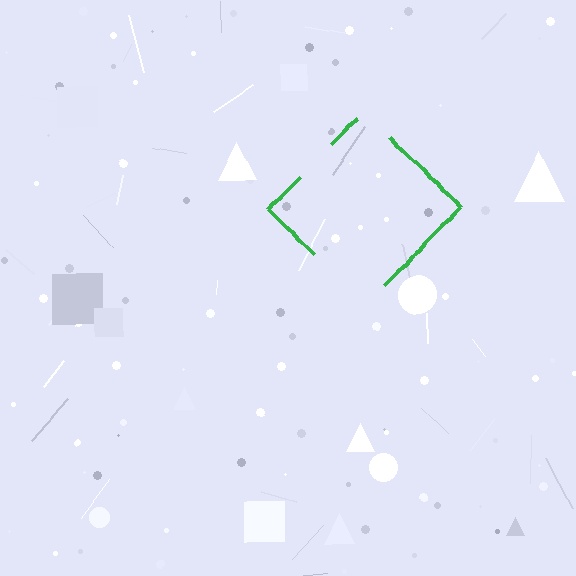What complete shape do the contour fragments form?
The contour fragments form a diamond.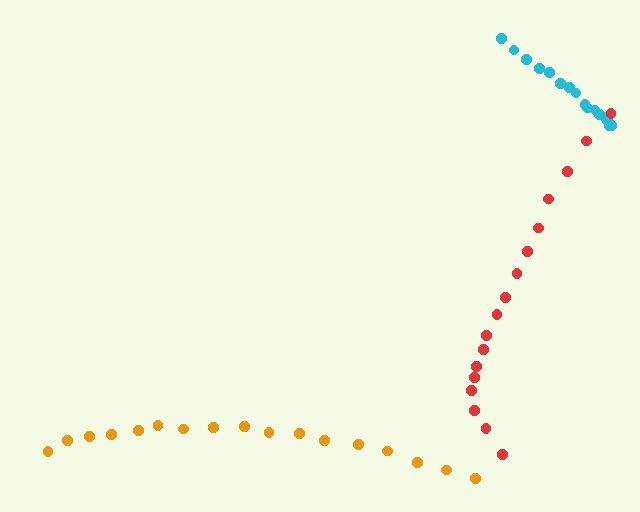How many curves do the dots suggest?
There are 3 distinct paths.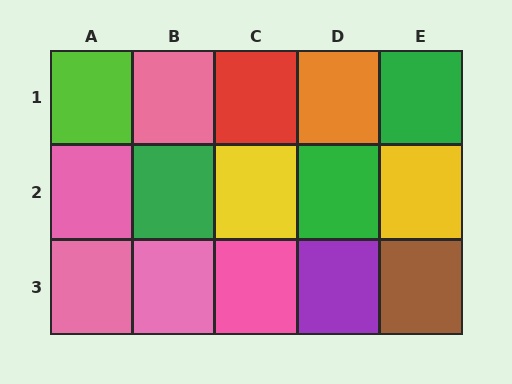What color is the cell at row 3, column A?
Pink.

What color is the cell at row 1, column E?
Green.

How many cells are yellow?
2 cells are yellow.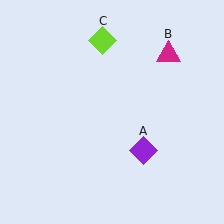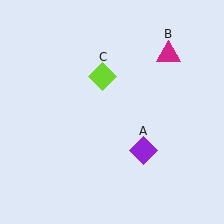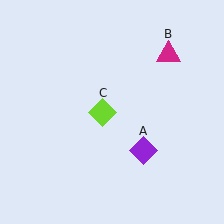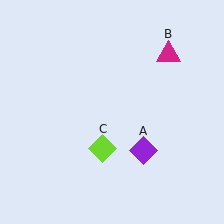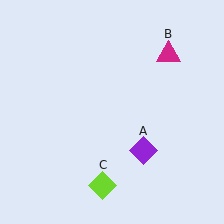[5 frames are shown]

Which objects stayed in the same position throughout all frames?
Purple diamond (object A) and magenta triangle (object B) remained stationary.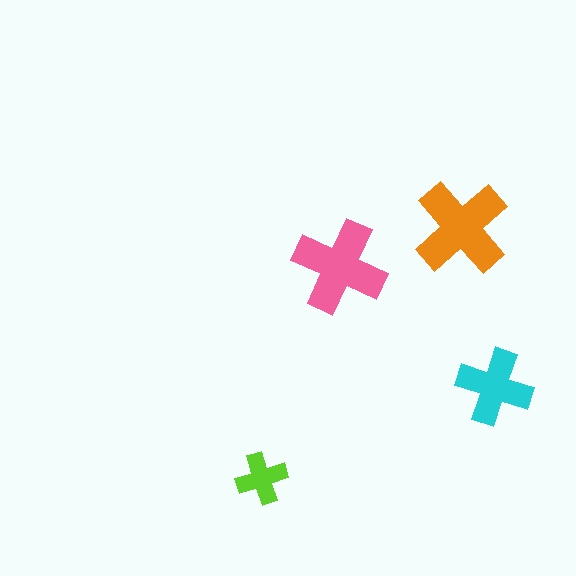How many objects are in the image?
There are 4 objects in the image.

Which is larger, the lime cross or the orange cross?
The orange one.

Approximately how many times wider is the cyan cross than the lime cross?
About 1.5 times wider.